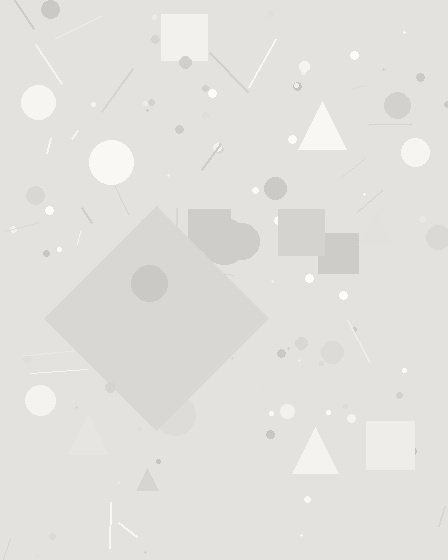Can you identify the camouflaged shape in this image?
The camouflaged shape is a diamond.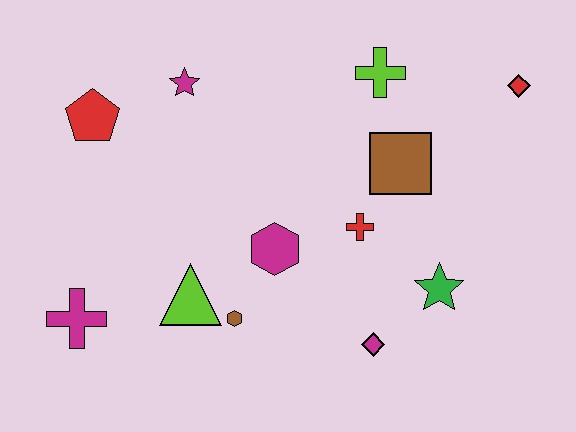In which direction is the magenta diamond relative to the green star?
The magenta diamond is to the left of the green star.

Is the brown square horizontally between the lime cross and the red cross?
No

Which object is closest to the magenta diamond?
The green star is closest to the magenta diamond.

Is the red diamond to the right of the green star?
Yes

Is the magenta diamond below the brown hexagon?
Yes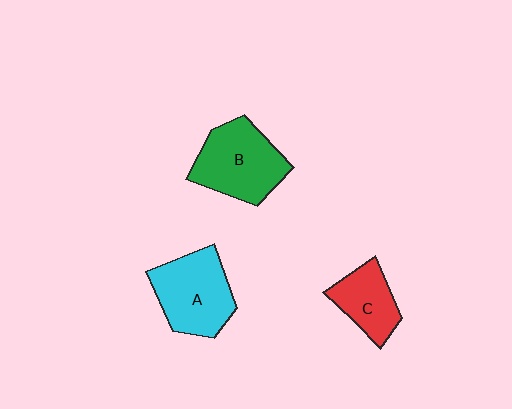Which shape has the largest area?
Shape B (green).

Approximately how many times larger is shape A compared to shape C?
Approximately 1.5 times.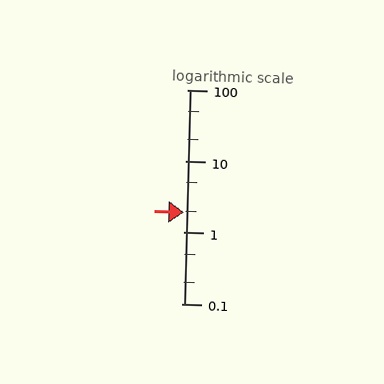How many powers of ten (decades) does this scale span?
The scale spans 3 decades, from 0.1 to 100.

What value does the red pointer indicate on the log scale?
The pointer indicates approximately 1.9.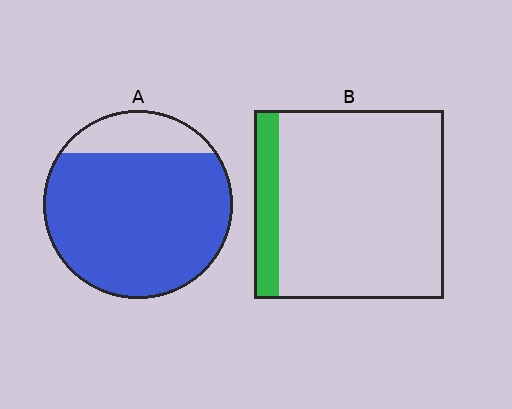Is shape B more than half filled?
No.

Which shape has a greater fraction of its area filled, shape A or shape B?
Shape A.